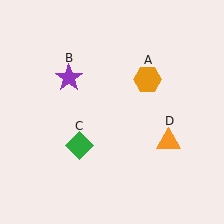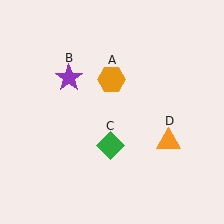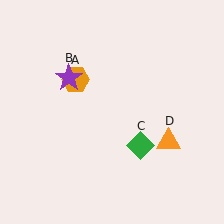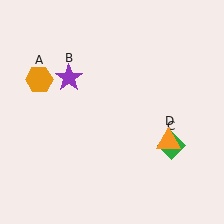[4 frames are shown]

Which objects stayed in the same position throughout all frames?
Purple star (object B) and orange triangle (object D) remained stationary.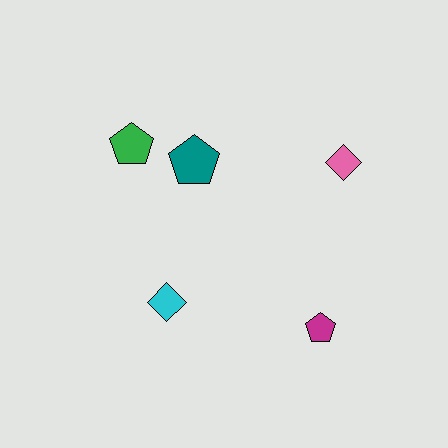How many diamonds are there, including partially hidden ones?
There are 2 diamonds.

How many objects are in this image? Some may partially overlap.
There are 5 objects.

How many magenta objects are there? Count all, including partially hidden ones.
There is 1 magenta object.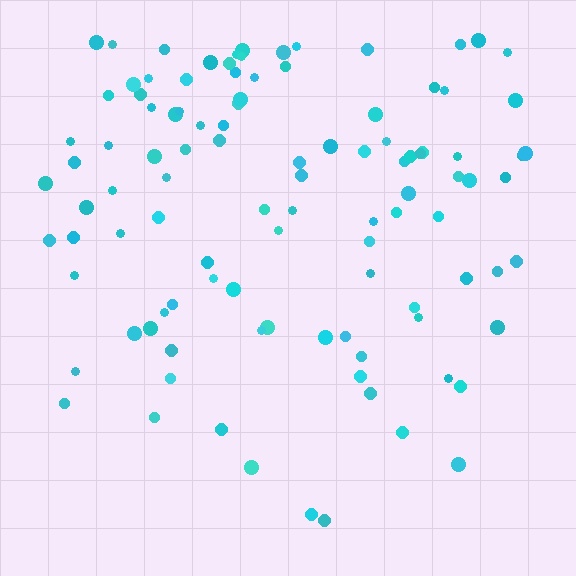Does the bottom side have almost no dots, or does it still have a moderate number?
Still a moderate number, just noticeably fewer than the top.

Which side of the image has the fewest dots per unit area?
The bottom.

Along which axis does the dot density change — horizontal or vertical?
Vertical.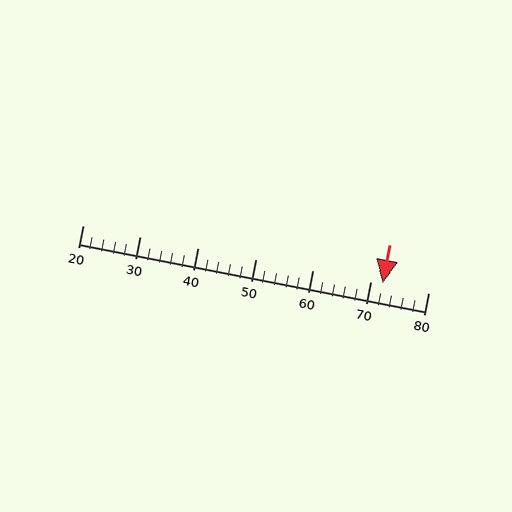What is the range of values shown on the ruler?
The ruler shows values from 20 to 80.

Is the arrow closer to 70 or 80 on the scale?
The arrow is closer to 70.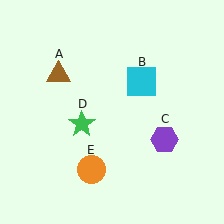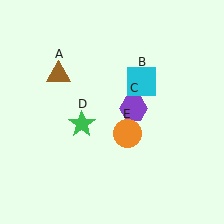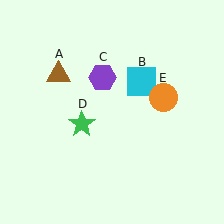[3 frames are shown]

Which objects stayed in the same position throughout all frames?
Brown triangle (object A) and cyan square (object B) and green star (object D) remained stationary.